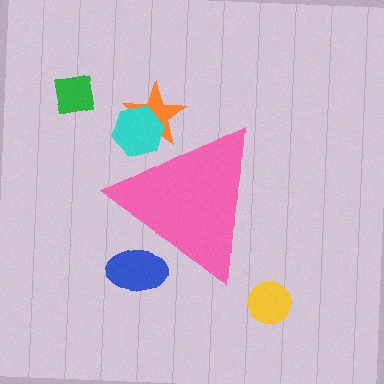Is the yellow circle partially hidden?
No, the yellow circle is fully visible.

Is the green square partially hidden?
No, the green square is fully visible.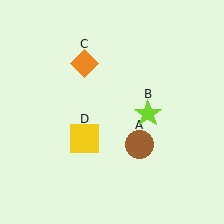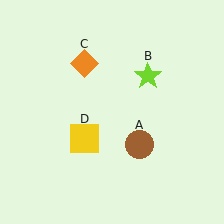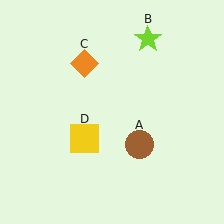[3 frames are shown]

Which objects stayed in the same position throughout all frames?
Brown circle (object A) and orange diamond (object C) and yellow square (object D) remained stationary.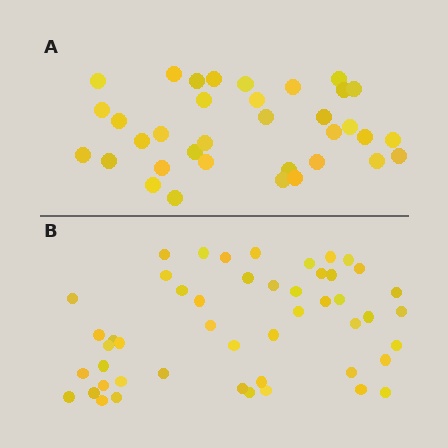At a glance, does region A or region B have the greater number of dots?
Region B (the bottom region) has more dots.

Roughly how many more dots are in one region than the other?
Region B has approximately 15 more dots than region A.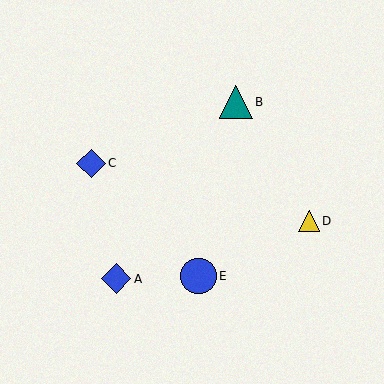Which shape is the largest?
The blue circle (labeled E) is the largest.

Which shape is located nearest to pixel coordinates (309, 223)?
The yellow triangle (labeled D) at (309, 221) is nearest to that location.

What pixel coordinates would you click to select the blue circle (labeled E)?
Click at (198, 276) to select the blue circle E.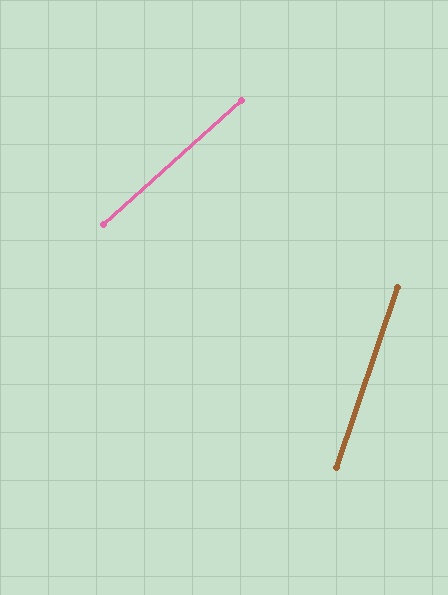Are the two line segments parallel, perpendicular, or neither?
Neither parallel nor perpendicular — they differ by about 29°.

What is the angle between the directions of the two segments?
Approximately 29 degrees.